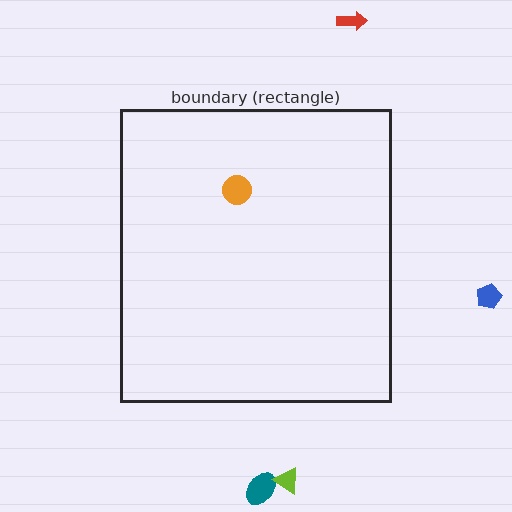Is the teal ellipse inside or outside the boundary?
Outside.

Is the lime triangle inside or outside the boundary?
Outside.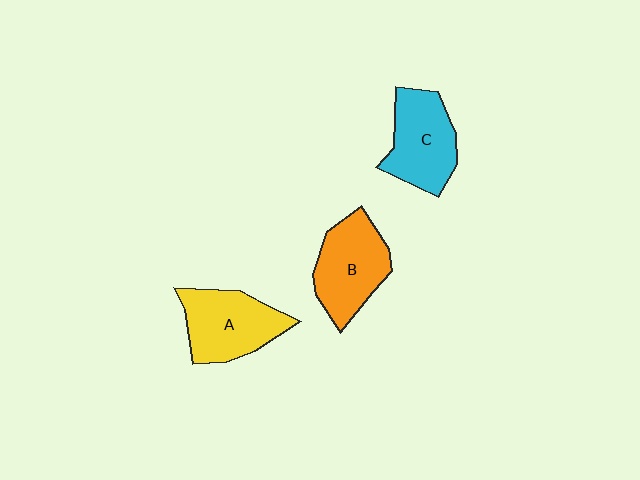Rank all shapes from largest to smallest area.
From largest to smallest: A (yellow), B (orange), C (cyan).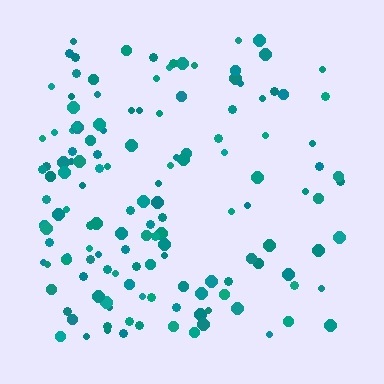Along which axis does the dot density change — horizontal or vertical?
Horizontal.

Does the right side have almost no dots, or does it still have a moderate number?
Still a moderate number, just noticeably fewer than the left.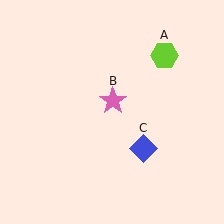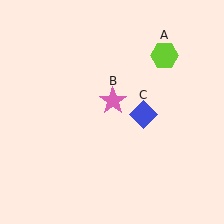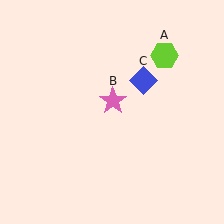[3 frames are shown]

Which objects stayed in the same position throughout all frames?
Lime hexagon (object A) and pink star (object B) remained stationary.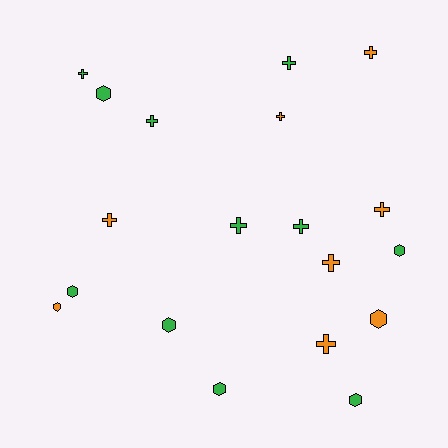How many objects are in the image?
There are 19 objects.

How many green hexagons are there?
There are 6 green hexagons.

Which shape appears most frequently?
Cross, with 11 objects.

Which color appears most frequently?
Green, with 11 objects.